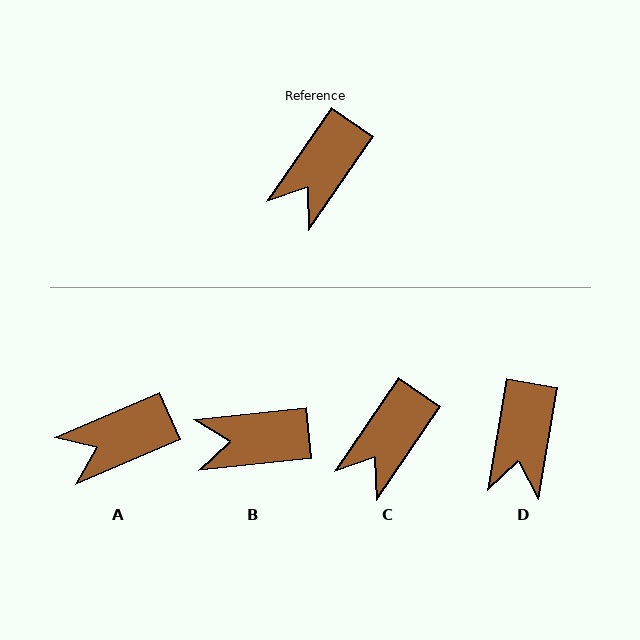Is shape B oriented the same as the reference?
No, it is off by about 50 degrees.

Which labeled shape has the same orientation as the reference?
C.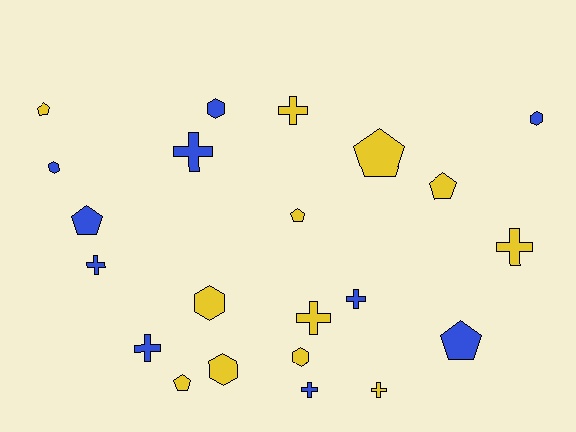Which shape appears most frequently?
Cross, with 9 objects.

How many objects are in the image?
There are 22 objects.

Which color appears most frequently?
Yellow, with 12 objects.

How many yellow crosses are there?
There are 4 yellow crosses.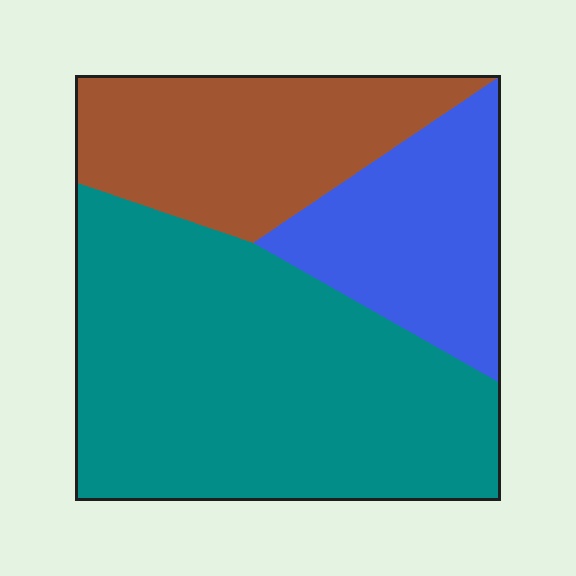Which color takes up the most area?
Teal, at roughly 55%.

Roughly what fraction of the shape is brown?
Brown covers 25% of the shape.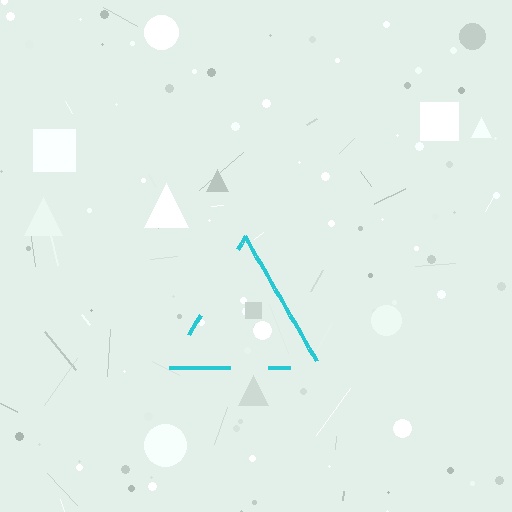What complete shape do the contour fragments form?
The contour fragments form a triangle.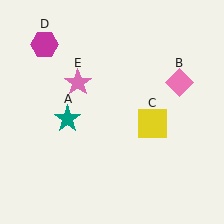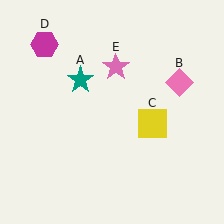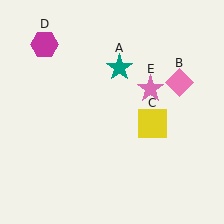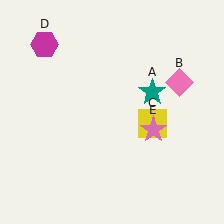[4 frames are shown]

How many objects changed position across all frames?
2 objects changed position: teal star (object A), pink star (object E).